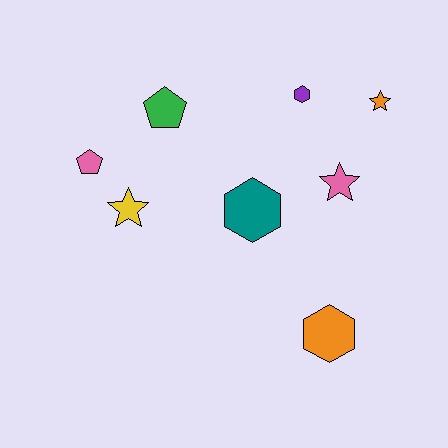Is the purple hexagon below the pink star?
No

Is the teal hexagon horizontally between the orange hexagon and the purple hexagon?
No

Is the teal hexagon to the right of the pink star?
No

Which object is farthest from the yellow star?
The orange star is farthest from the yellow star.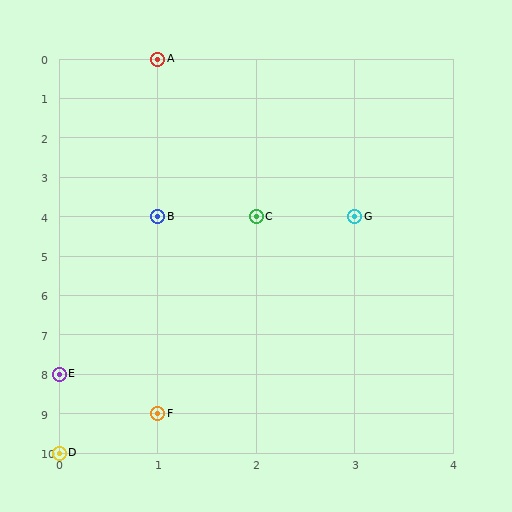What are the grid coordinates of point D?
Point D is at grid coordinates (0, 10).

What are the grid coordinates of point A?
Point A is at grid coordinates (1, 0).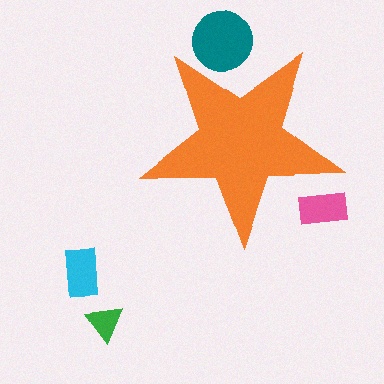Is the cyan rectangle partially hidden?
No, the cyan rectangle is fully visible.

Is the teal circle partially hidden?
Yes, the teal circle is partially hidden behind the orange star.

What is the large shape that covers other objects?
An orange star.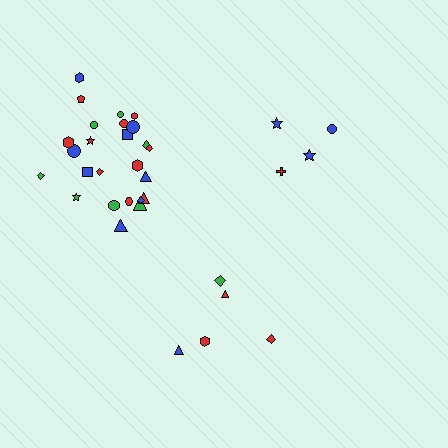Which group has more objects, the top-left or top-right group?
The top-left group.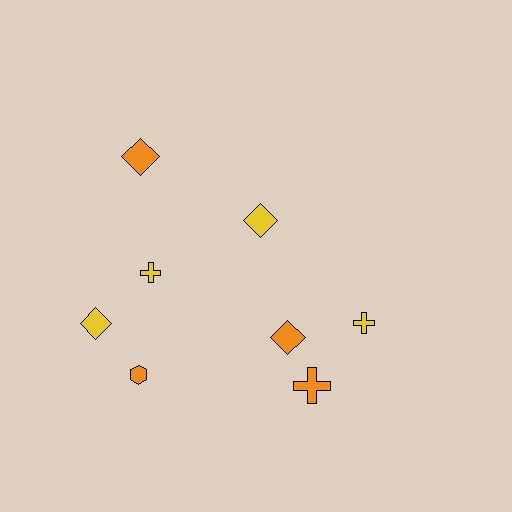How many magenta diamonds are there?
There are no magenta diamonds.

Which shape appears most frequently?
Diamond, with 4 objects.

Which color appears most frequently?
Orange, with 4 objects.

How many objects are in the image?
There are 8 objects.